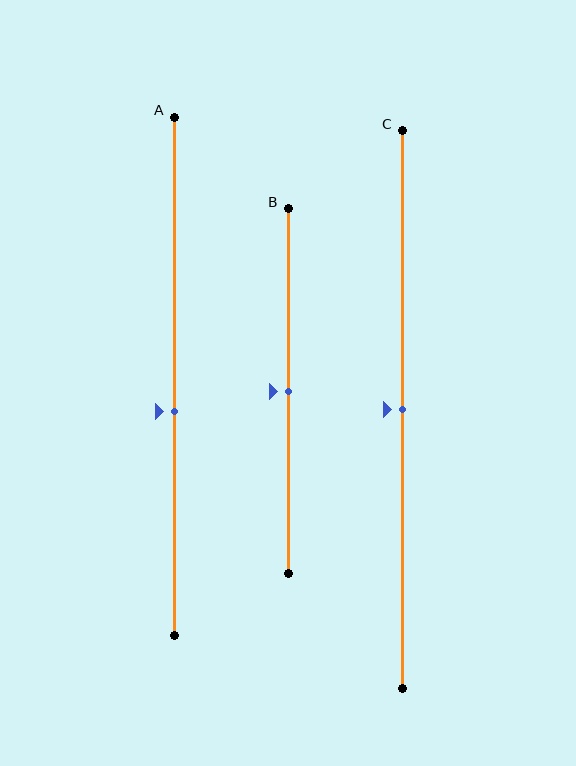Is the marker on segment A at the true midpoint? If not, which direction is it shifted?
No, the marker on segment A is shifted downward by about 7% of the segment length.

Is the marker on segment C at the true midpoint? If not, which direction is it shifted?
Yes, the marker on segment C is at the true midpoint.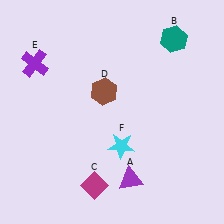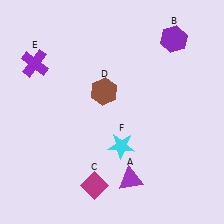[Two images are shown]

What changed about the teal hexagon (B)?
In Image 1, B is teal. In Image 2, it changed to purple.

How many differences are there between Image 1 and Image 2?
There is 1 difference between the two images.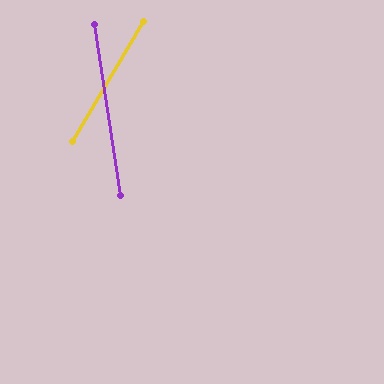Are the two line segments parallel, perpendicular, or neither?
Neither parallel nor perpendicular — they differ by about 39°.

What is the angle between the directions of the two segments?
Approximately 39 degrees.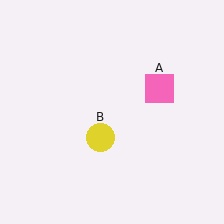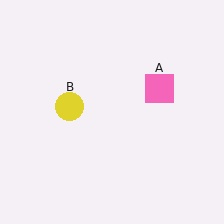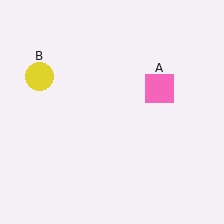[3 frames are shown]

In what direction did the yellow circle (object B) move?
The yellow circle (object B) moved up and to the left.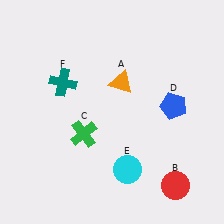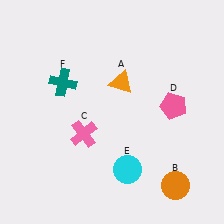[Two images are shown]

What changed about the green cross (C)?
In Image 1, C is green. In Image 2, it changed to pink.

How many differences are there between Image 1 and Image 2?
There are 3 differences between the two images.